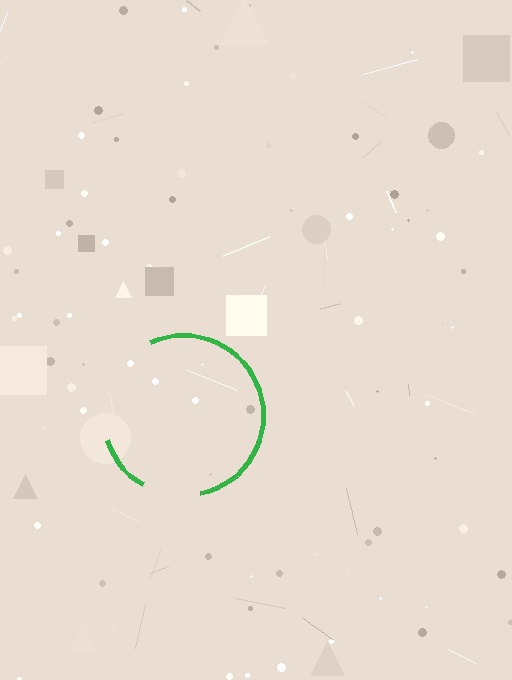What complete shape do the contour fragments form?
The contour fragments form a circle.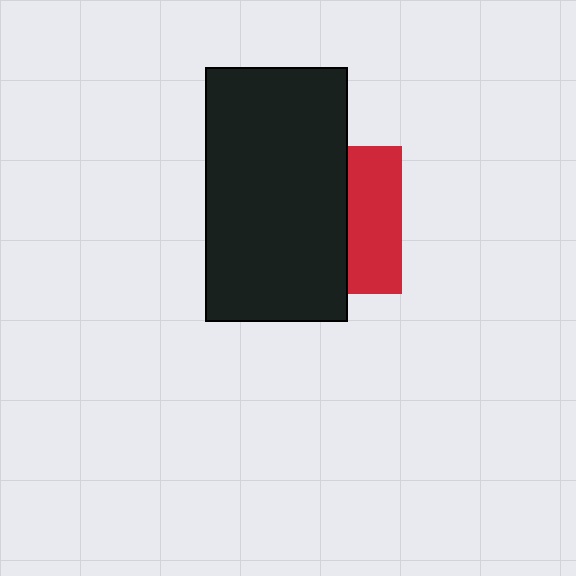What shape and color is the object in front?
The object in front is a black rectangle.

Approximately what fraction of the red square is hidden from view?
Roughly 63% of the red square is hidden behind the black rectangle.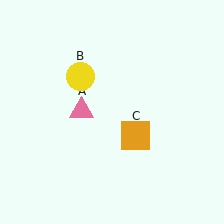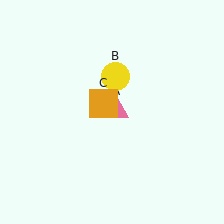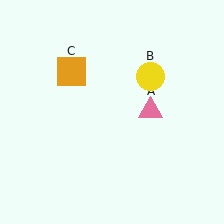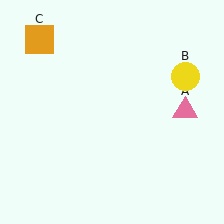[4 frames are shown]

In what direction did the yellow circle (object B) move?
The yellow circle (object B) moved right.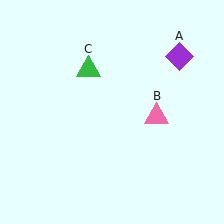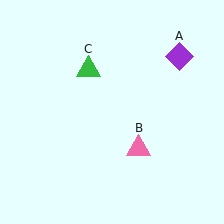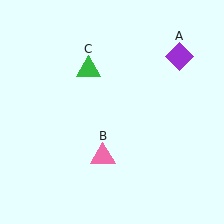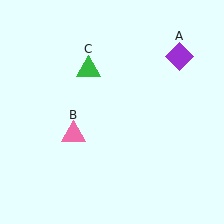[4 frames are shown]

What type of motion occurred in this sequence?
The pink triangle (object B) rotated clockwise around the center of the scene.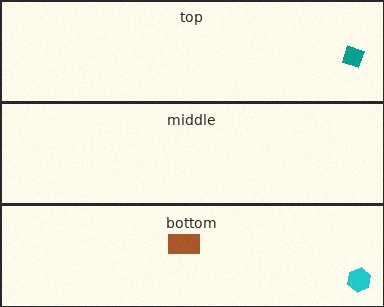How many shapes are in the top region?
1.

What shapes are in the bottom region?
The brown rectangle, the cyan hexagon.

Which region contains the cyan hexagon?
The bottom region.